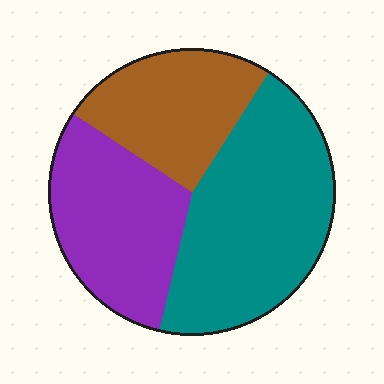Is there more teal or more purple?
Teal.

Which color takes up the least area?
Brown, at roughly 25%.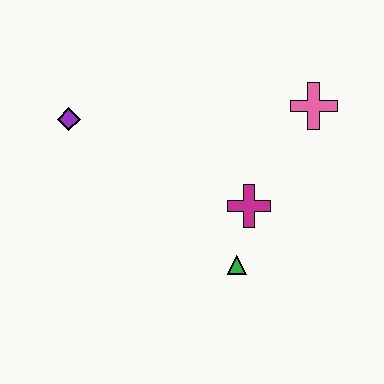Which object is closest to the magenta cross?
The green triangle is closest to the magenta cross.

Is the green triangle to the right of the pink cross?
No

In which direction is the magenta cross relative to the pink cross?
The magenta cross is below the pink cross.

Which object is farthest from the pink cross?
The purple diamond is farthest from the pink cross.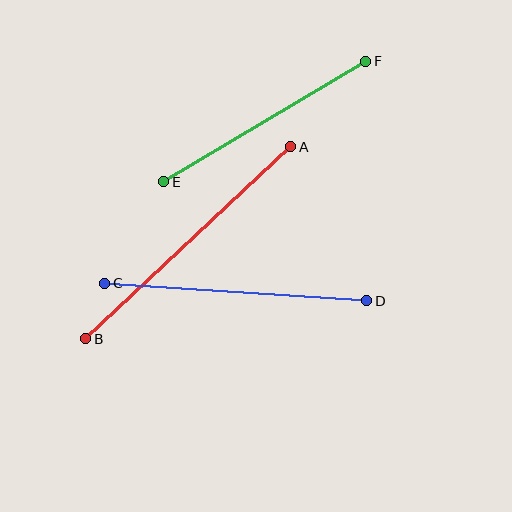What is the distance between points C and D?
The distance is approximately 262 pixels.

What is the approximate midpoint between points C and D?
The midpoint is at approximately (236, 292) pixels.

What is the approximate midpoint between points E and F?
The midpoint is at approximately (265, 122) pixels.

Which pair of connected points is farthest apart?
Points A and B are farthest apart.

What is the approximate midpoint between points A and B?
The midpoint is at approximately (188, 243) pixels.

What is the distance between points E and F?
The distance is approximately 235 pixels.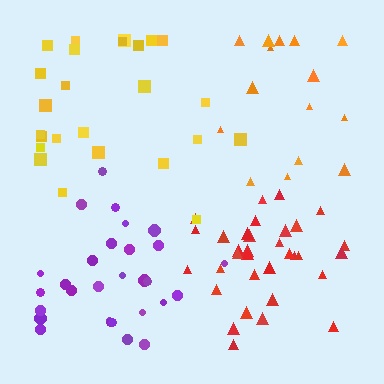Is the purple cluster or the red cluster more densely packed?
Red.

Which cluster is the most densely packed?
Red.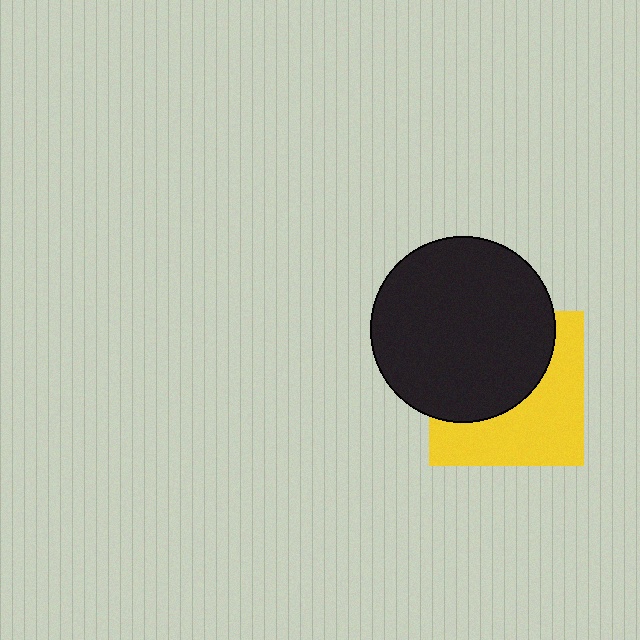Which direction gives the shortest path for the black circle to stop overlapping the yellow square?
Moving toward the upper-left gives the shortest separation.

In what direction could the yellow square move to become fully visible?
The yellow square could move toward the lower-right. That would shift it out from behind the black circle entirely.